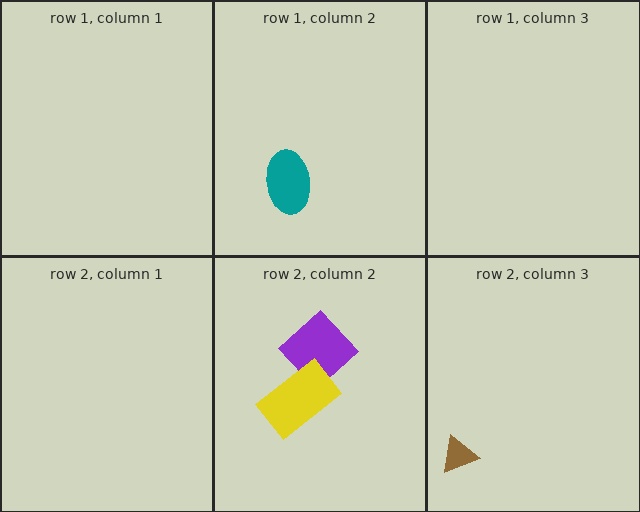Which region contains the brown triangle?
The row 2, column 3 region.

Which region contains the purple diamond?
The row 2, column 2 region.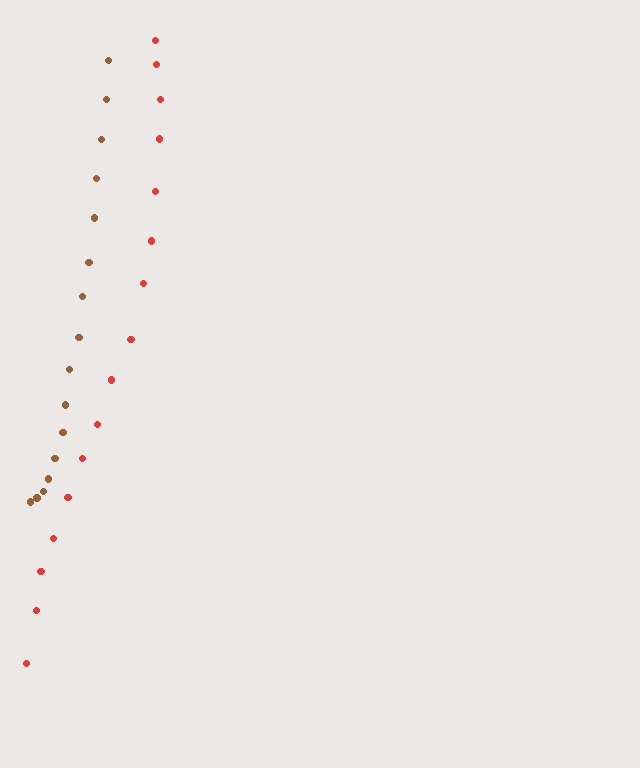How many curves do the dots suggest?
There are 2 distinct paths.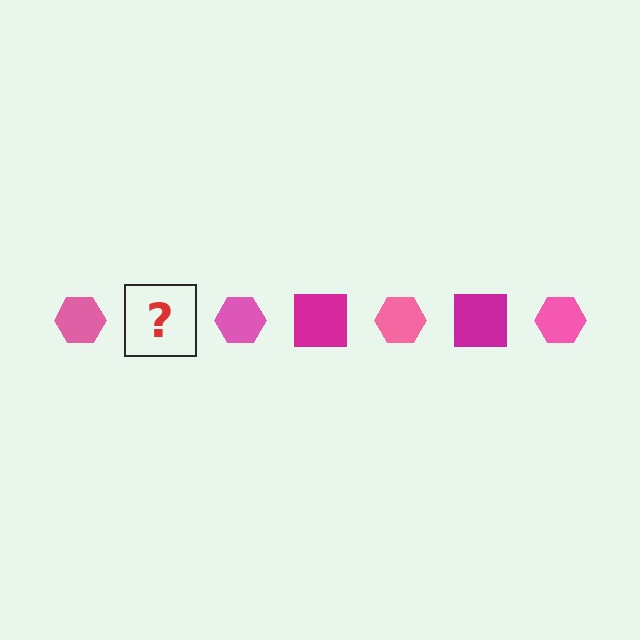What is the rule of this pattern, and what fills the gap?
The rule is that the pattern alternates between pink hexagon and magenta square. The gap should be filled with a magenta square.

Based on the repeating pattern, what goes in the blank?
The blank should be a magenta square.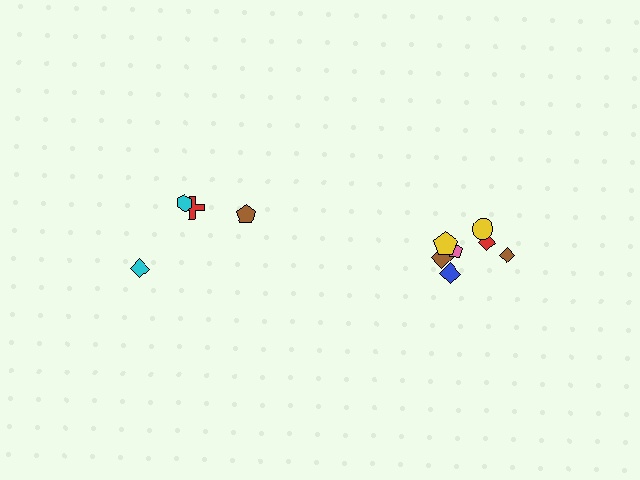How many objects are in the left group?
There are 4 objects.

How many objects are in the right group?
There are 7 objects.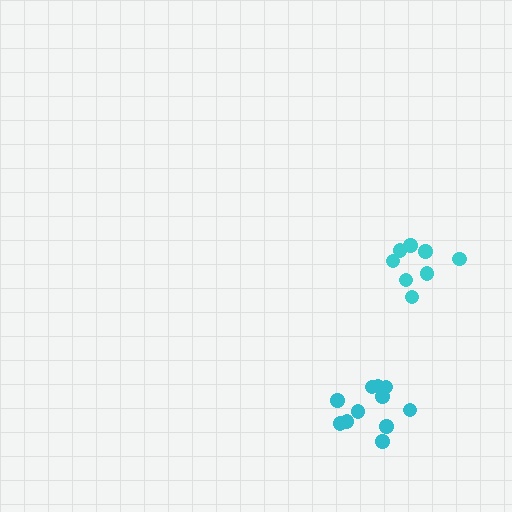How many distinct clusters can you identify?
There are 2 distinct clusters.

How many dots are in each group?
Group 1: 11 dots, Group 2: 8 dots (19 total).